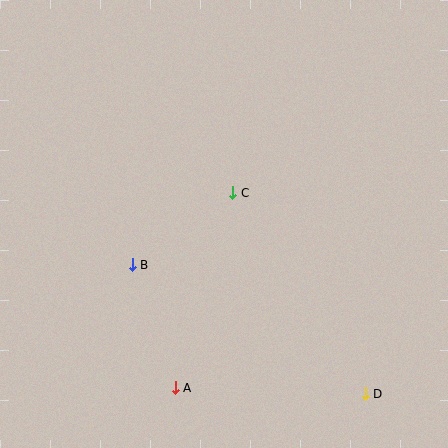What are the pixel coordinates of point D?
Point D is at (365, 394).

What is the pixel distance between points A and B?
The distance between A and B is 130 pixels.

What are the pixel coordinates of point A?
Point A is at (175, 388).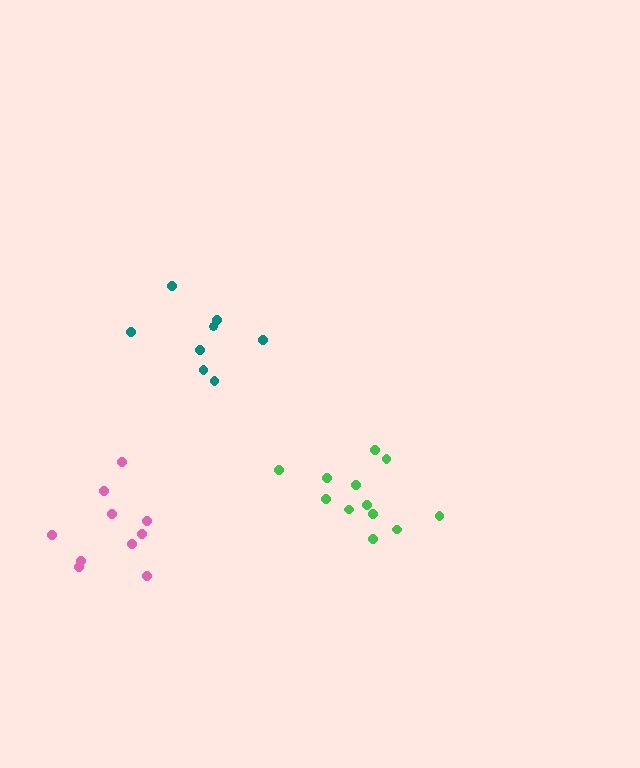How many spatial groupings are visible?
There are 3 spatial groupings.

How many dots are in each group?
Group 1: 10 dots, Group 2: 12 dots, Group 3: 8 dots (30 total).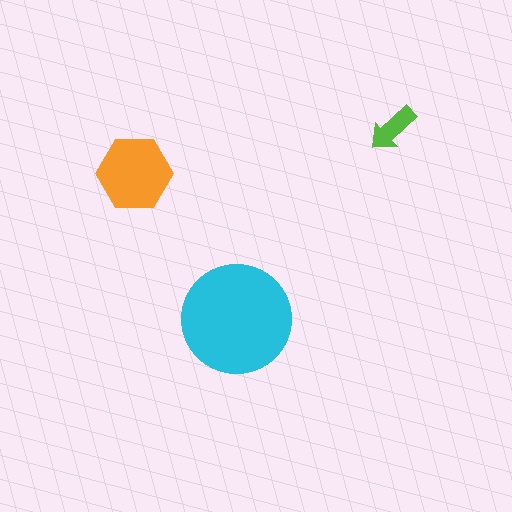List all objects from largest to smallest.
The cyan circle, the orange hexagon, the lime arrow.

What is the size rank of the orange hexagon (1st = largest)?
2nd.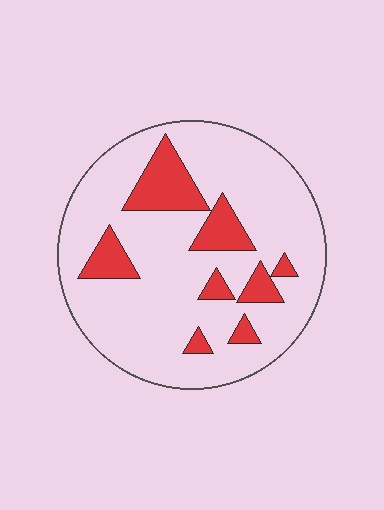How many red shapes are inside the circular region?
8.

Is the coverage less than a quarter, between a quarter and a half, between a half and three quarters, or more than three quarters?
Less than a quarter.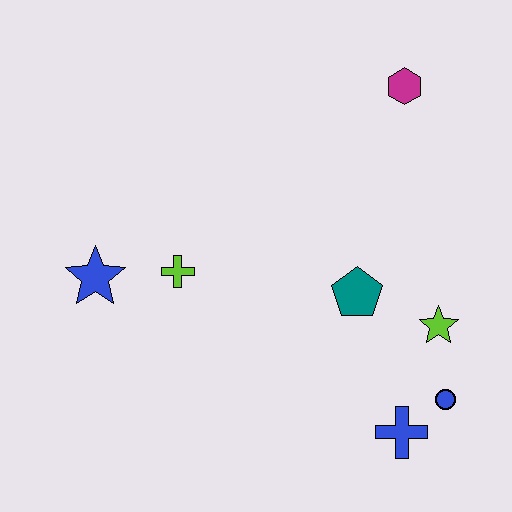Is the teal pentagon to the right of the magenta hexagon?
No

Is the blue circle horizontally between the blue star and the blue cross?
No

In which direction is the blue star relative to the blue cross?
The blue star is to the left of the blue cross.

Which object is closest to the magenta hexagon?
The teal pentagon is closest to the magenta hexagon.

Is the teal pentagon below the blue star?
Yes